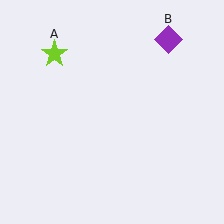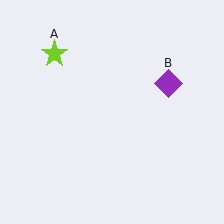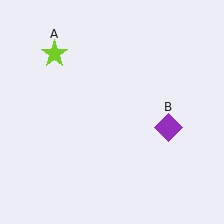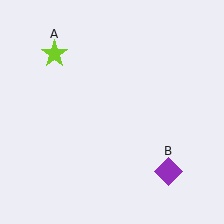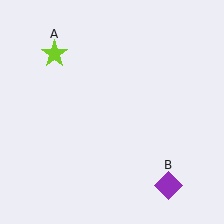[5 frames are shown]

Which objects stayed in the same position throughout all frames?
Lime star (object A) remained stationary.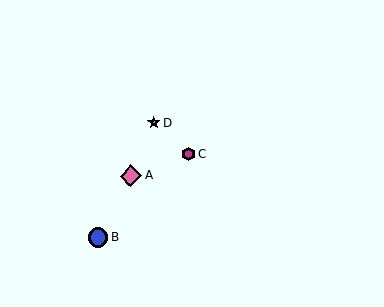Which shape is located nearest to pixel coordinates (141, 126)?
The pink star (labeled D) at (154, 123) is nearest to that location.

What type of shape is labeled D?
Shape D is a pink star.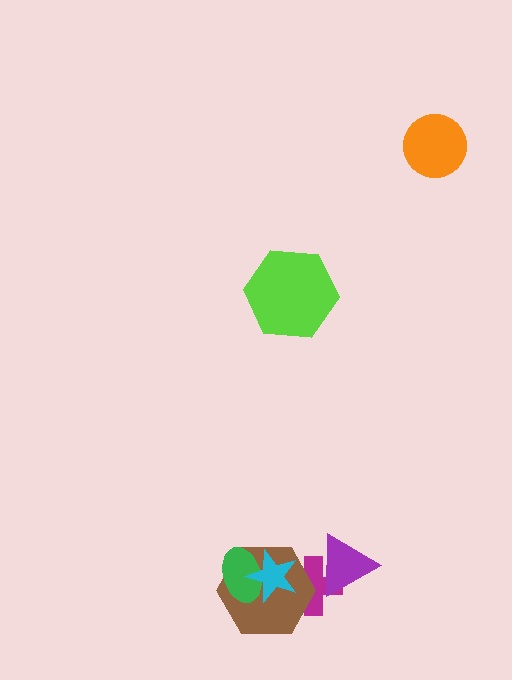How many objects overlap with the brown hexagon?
3 objects overlap with the brown hexagon.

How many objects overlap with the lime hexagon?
0 objects overlap with the lime hexagon.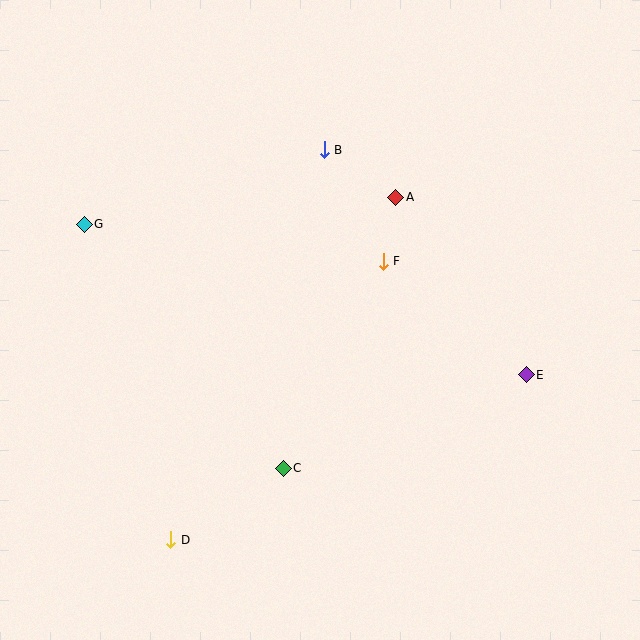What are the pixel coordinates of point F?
Point F is at (383, 261).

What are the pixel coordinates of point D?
Point D is at (171, 540).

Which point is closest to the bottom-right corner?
Point E is closest to the bottom-right corner.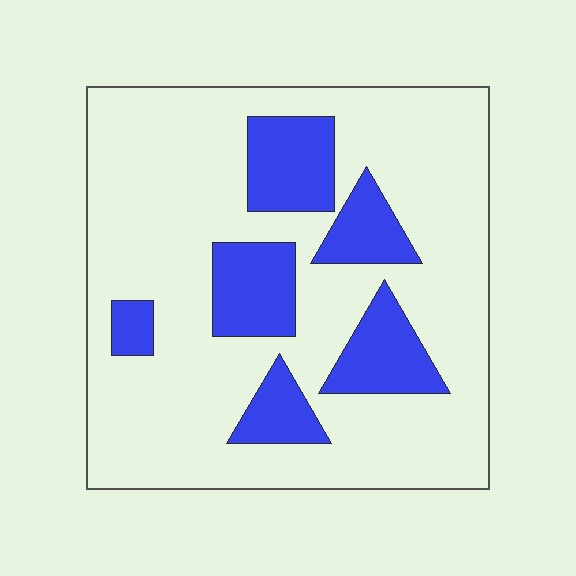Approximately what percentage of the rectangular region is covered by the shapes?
Approximately 25%.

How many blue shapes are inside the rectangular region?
6.